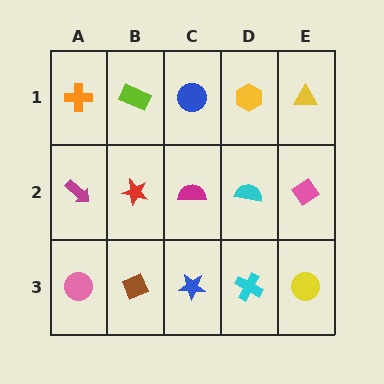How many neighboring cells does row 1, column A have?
2.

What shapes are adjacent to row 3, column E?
A pink diamond (row 2, column E), a cyan cross (row 3, column D).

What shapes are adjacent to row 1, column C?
A magenta semicircle (row 2, column C), a lime rectangle (row 1, column B), a yellow hexagon (row 1, column D).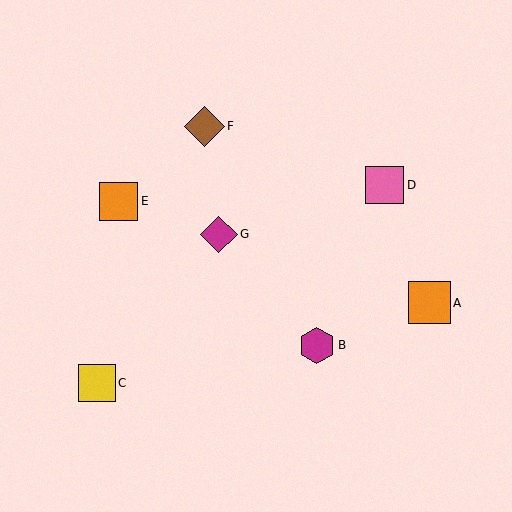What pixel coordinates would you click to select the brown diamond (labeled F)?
Click at (204, 126) to select the brown diamond F.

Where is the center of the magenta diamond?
The center of the magenta diamond is at (219, 234).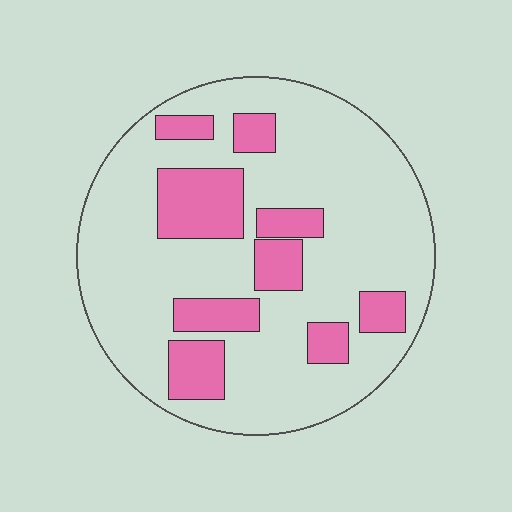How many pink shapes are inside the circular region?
9.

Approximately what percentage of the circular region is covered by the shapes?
Approximately 25%.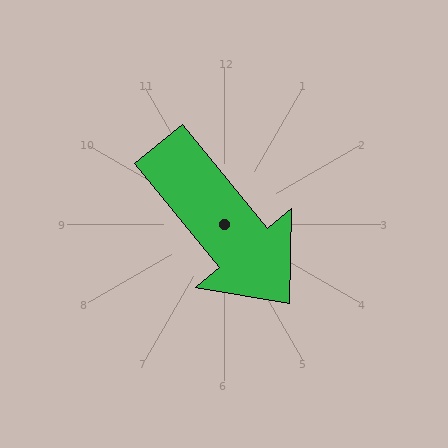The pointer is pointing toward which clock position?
Roughly 5 o'clock.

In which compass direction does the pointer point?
Southeast.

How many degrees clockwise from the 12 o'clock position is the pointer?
Approximately 141 degrees.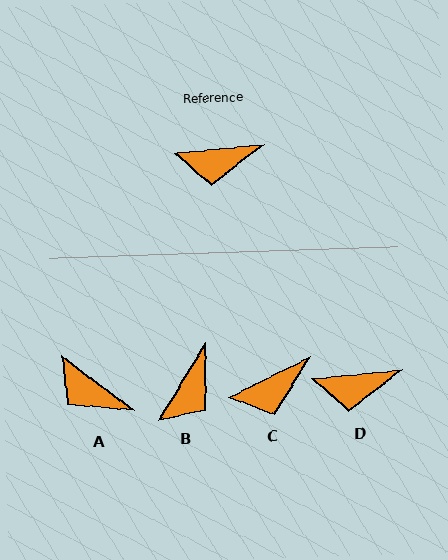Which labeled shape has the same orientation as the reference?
D.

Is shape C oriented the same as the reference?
No, it is off by about 21 degrees.